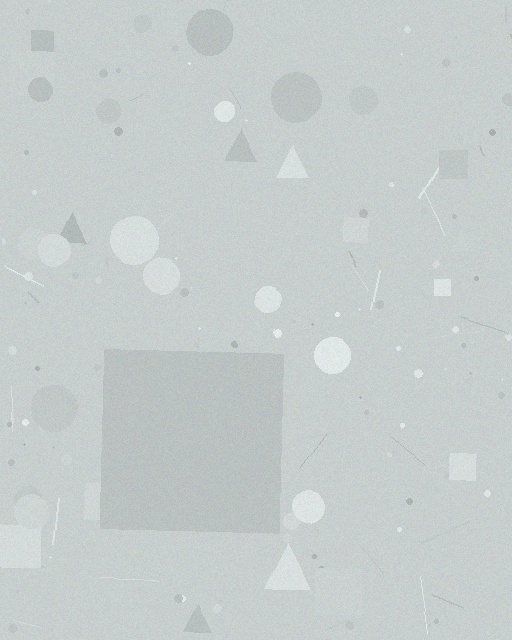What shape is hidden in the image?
A square is hidden in the image.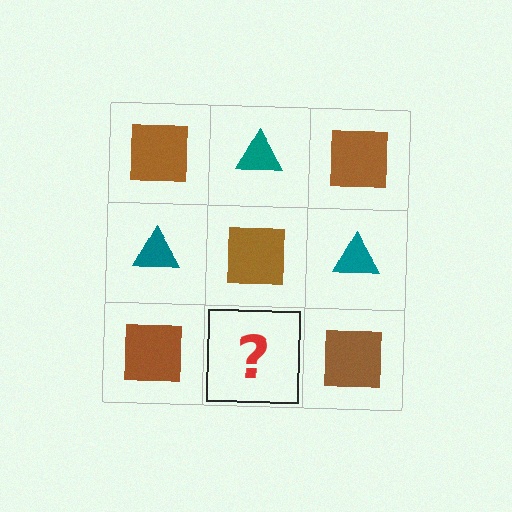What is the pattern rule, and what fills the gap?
The rule is that it alternates brown square and teal triangle in a checkerboard pattern. The gap should be filled with a teal triangle.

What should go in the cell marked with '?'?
The missing cell should contain a teal triangle.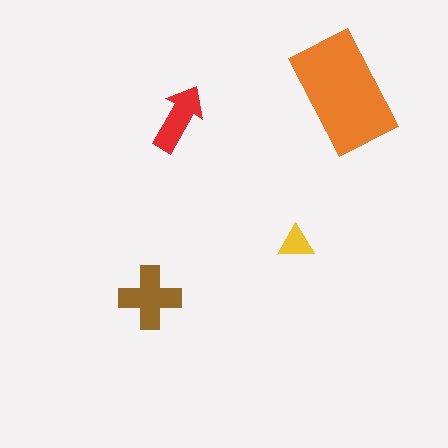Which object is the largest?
The orange rectangle.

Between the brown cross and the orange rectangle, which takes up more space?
The orange rectangle.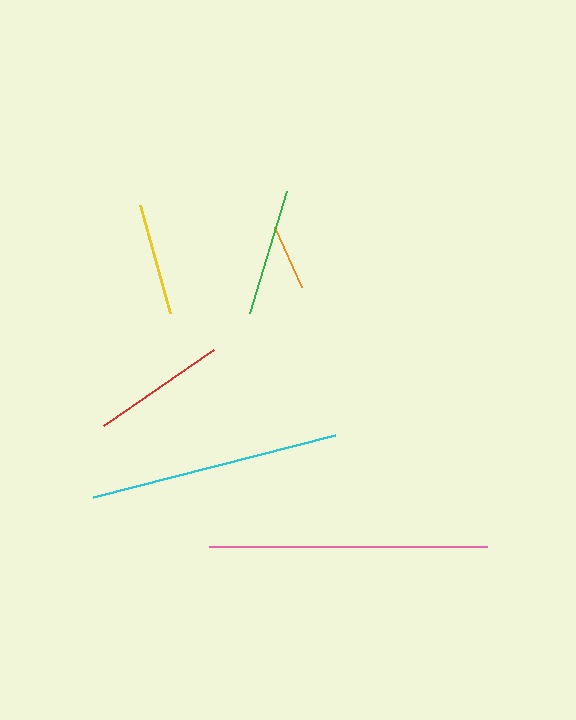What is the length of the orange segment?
The orange segment is approximately 65 pixels long.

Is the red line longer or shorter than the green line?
The red line is longer than the green line.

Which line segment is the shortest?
The orange line is the shortest at approximately 65 pixels.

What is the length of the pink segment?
The pink segment is approximately 278 pixels long.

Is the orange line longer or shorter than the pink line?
The pink line is longer than the orange line.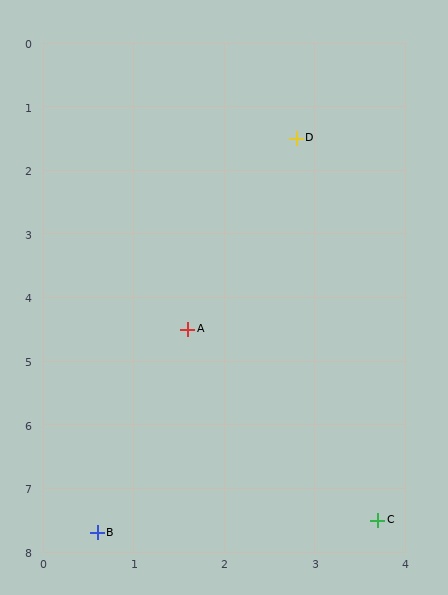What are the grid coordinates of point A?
Point A is at approximately (1.6, 4.5).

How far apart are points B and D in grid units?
Points B and D are about 6.6 grid units apart.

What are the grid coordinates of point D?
Point D is at approximately (2.8, 1.5).